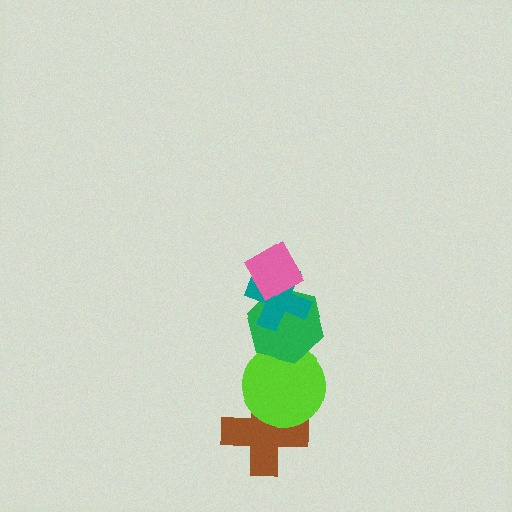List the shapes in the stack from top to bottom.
From top to bottom: the pink diamond, the teal cross, the green hexagon, the lime circle, the brown cross.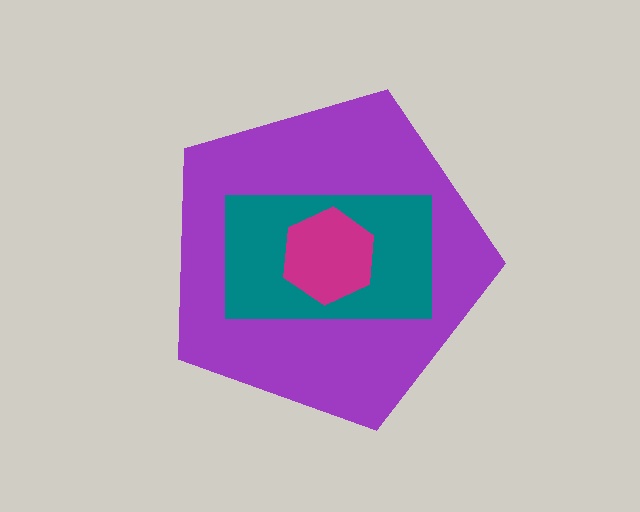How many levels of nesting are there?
3.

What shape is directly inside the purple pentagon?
The teal rectangle.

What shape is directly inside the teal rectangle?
The magenta hexagon.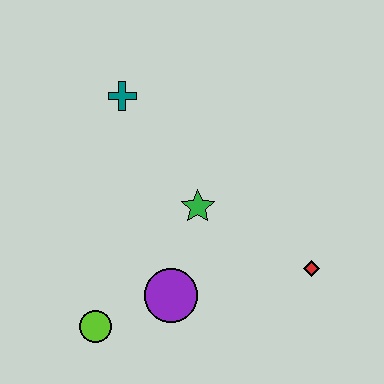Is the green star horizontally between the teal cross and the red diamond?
Yes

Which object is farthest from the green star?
The lime circle is farthest from the green star.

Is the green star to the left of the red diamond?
Yes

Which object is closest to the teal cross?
The green star is closest to the teal cross.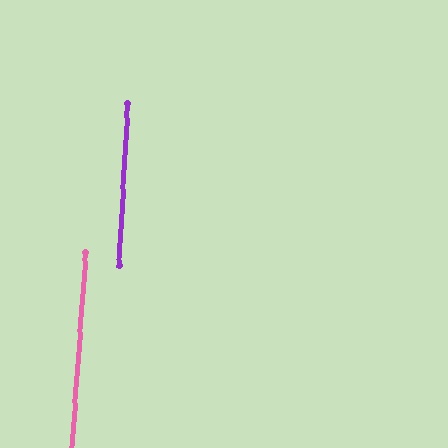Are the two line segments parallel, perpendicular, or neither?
Parallel — their directions differ by only 1.1°.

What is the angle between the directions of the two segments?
Approximately 1 degree.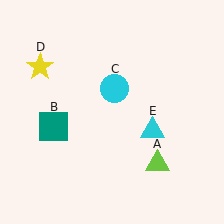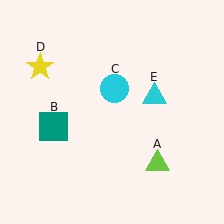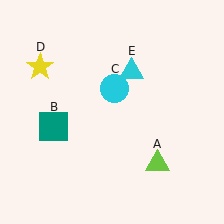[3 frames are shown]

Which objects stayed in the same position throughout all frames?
Lime triangle (object A) and teal square (object B) and cyan circle (object C) and yellow star (object D) remained stationary.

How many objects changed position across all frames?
1 object changed position: cyan triangle (object E).